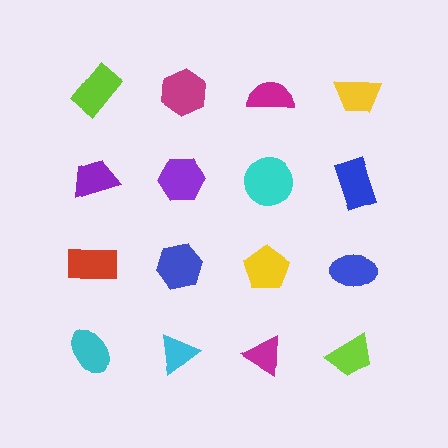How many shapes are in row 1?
4 shapes.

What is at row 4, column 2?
A cyan triangle.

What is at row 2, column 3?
A cyan circle.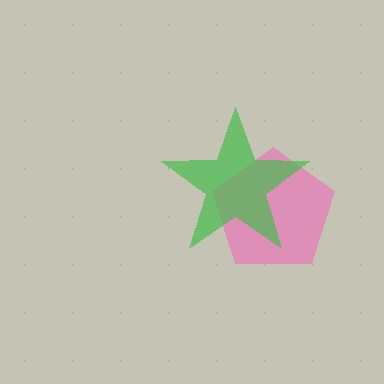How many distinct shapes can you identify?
There are 2 distinct shapes: a pink pentagon, a green star.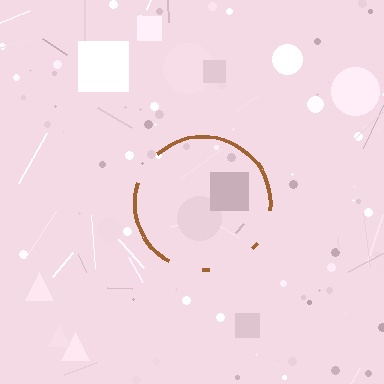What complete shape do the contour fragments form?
The contour fragments form a circle.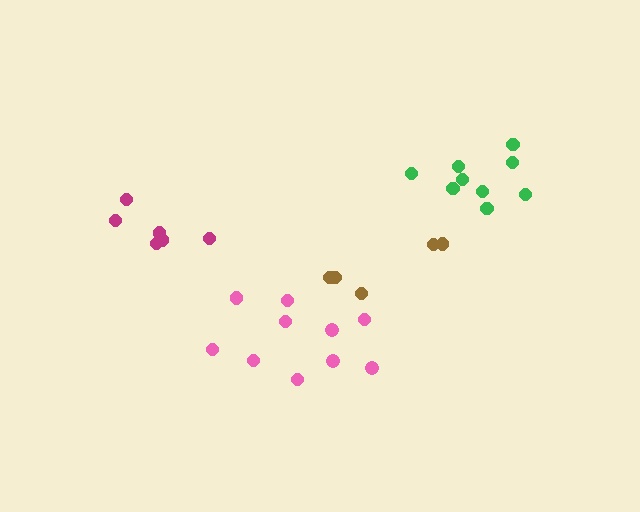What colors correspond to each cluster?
The clusters are colored: green, pink, brown, magenta.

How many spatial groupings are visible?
There are 4 spatial groupings.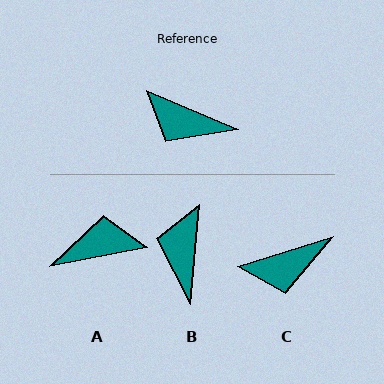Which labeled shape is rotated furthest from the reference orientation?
A, about 146 degrees away.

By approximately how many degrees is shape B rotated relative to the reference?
Approximately 72 degrees clockwise.